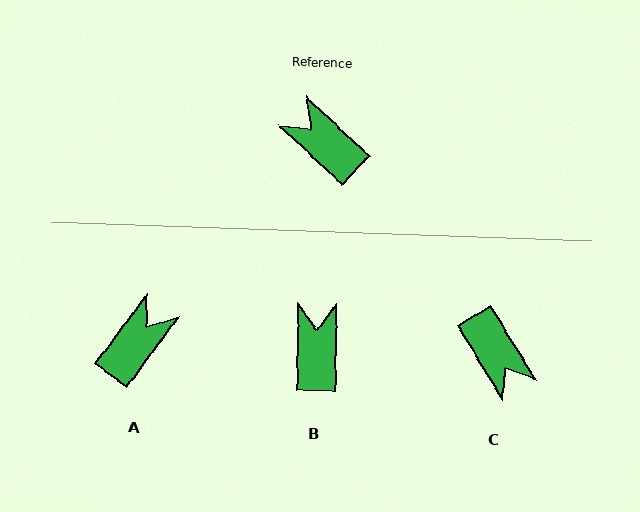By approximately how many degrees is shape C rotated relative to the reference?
Approximately 164 degrees counter-clockwise.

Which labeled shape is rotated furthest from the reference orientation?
C, about 164 degrees away.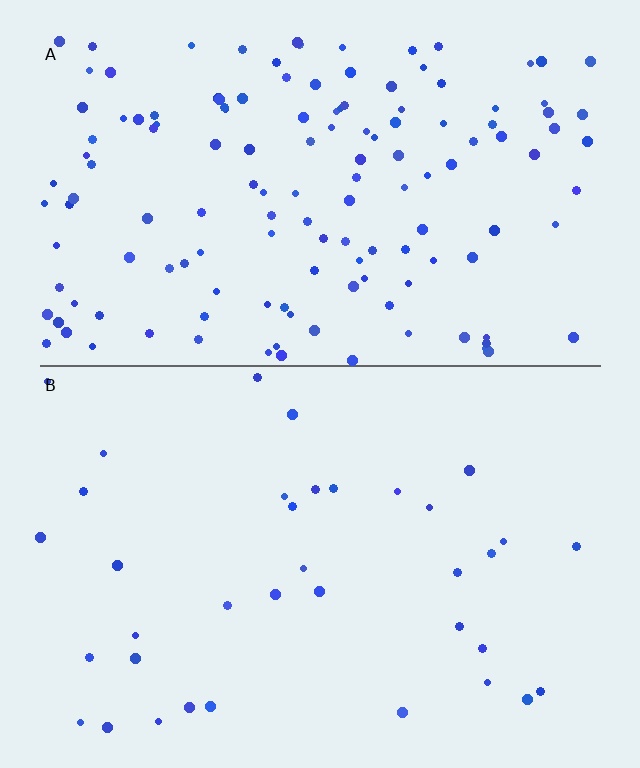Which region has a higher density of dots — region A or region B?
A (the top).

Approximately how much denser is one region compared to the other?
Approximately 3.9× — region A over region B.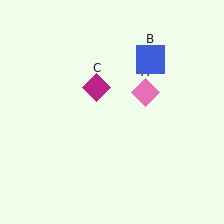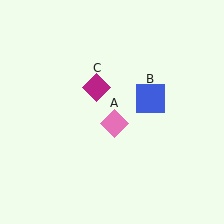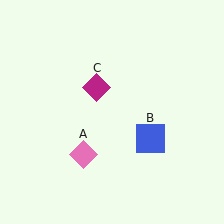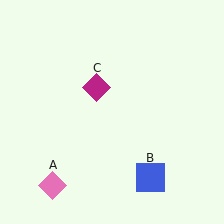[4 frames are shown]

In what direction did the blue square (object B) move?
The blue square (object B) moved down.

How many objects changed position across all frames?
2 objects changed position: pink diamond (object A), blue square (object B).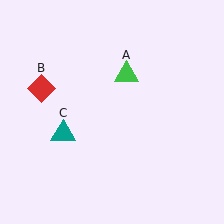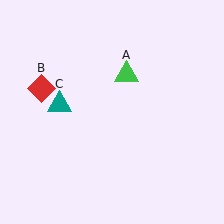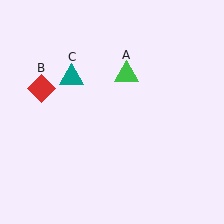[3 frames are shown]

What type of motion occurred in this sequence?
The teal triangle (object C) rotated clockwise around the center of the scene.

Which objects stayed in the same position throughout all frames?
Green triangle (object A) and red diamond (object B) remained stationary.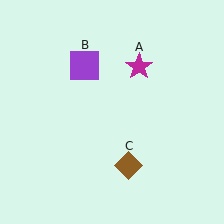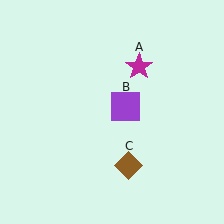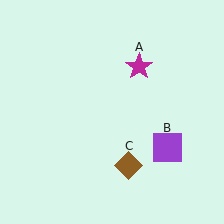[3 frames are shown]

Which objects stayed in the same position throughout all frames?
Magenta star (object A) and brown diamond (object C) remained stationary.